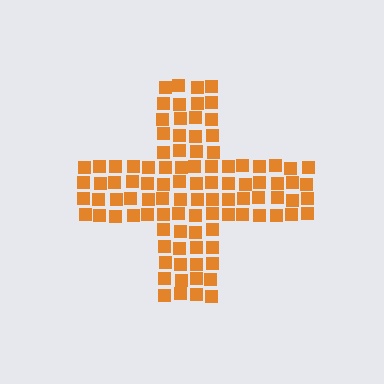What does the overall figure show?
The overall figure shows a cross.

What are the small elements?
The small elements are squares.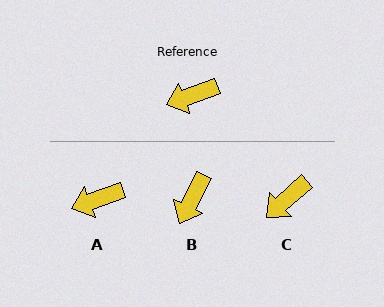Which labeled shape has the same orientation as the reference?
A.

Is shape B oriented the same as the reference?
No, it is off by about 44 degrees.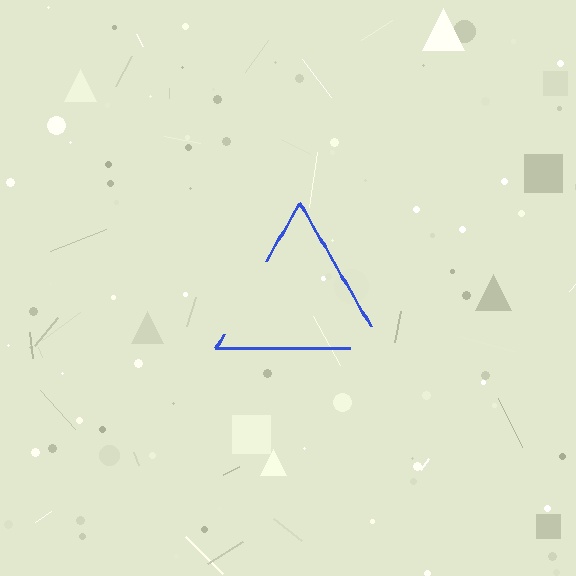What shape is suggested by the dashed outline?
The dashed outline suggests a triangle.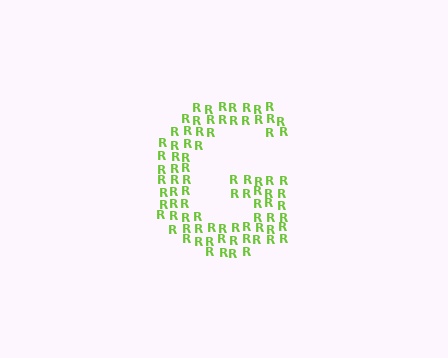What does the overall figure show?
The overall figure shows the letter G.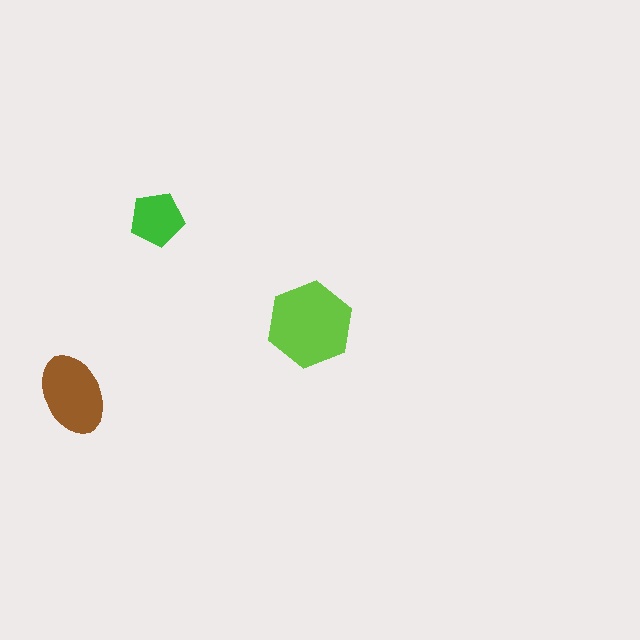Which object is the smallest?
The green pentagon.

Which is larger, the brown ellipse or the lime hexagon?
The lime hexagon.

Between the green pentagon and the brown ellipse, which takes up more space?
The brown ellipse.